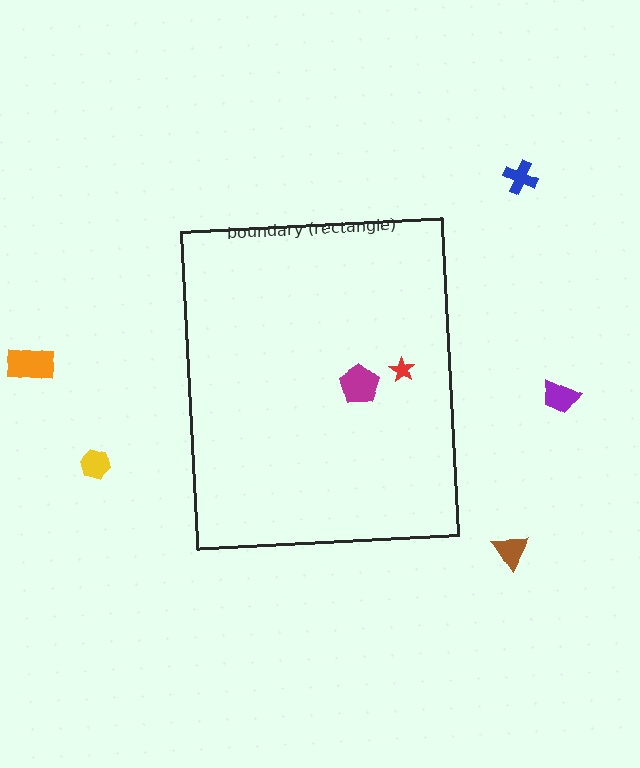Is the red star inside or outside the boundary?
Inside.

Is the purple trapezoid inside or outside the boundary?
Outside.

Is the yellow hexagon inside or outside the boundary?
Outside.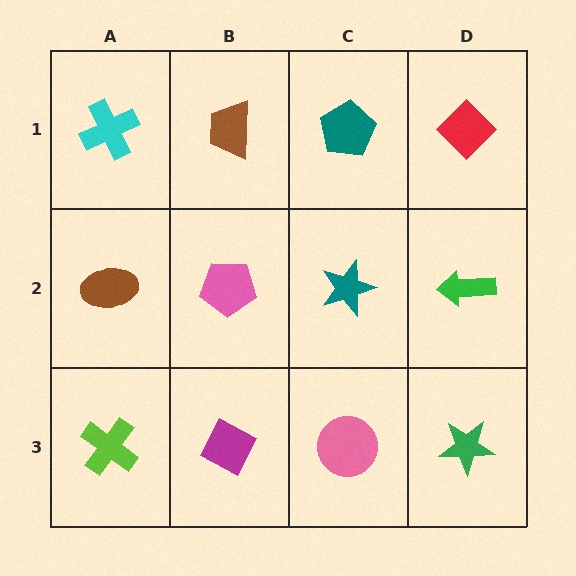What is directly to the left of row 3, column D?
A pink circle.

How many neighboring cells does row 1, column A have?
2.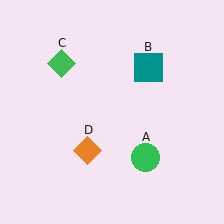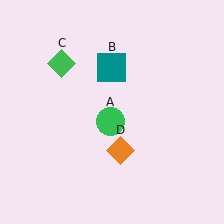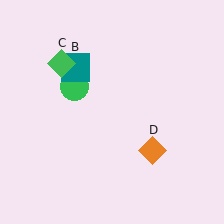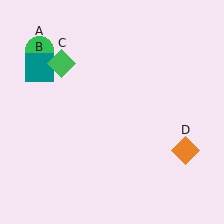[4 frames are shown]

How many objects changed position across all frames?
3 objects changed position: green circle (object A), teal square (object B), orange diamond (object D).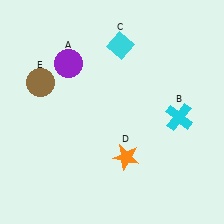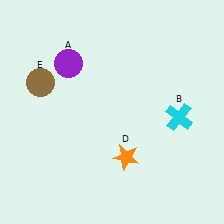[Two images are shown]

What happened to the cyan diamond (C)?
The cyan diamond (C) was removed in Image 2. It was in the top-right area of Image 1.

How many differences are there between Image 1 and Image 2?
There is 1 difference between the two images.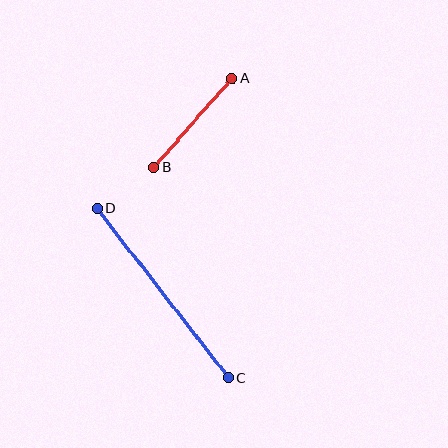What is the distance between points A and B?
The distance is approximately 119 pixels.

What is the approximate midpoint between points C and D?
The midpoint is at approximately (163, 293) pixels.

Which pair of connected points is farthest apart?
Points C and D are farthest apart.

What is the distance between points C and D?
The distance is approximately 214 pixels.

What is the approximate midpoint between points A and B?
The midpoint is at approximately (193, 123) pixels.